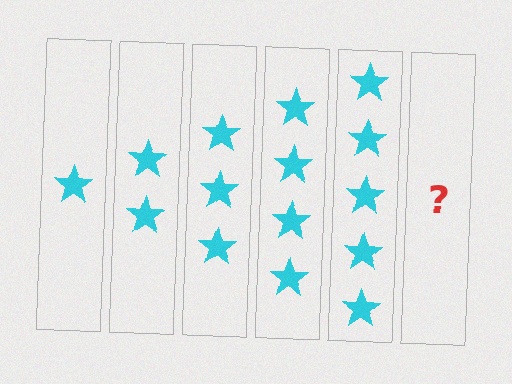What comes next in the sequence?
The next element should be 6 stars.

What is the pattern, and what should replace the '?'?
The pattern is that each step adds one more star. The '?' should be 6 stars.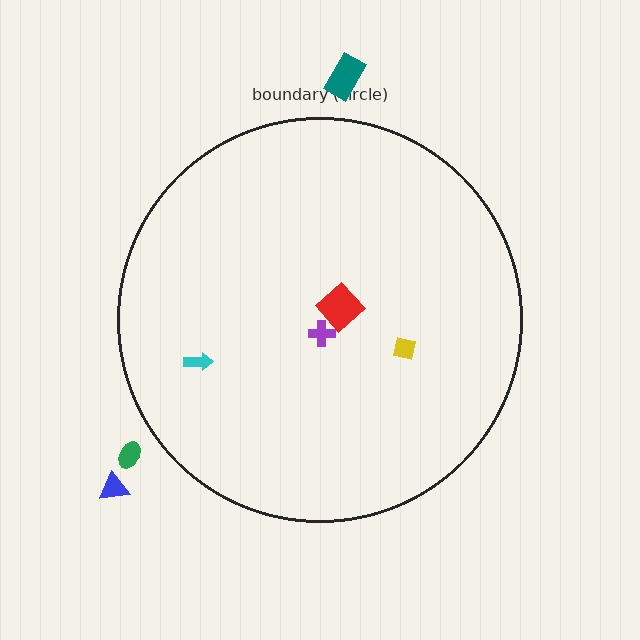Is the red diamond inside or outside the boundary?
Inside.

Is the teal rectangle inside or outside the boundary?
Outside.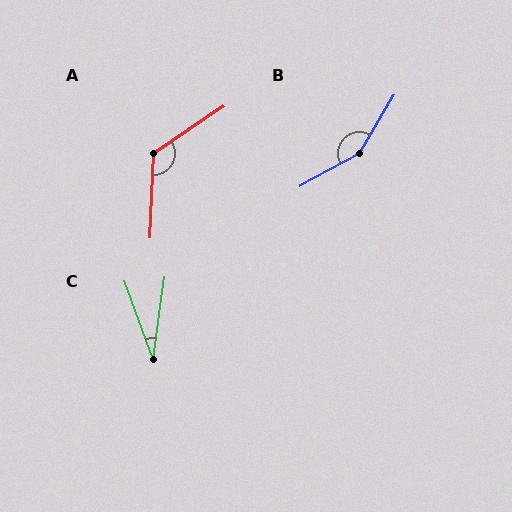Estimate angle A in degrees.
Approximately 126 degrees.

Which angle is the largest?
B, at approximately 149 degrees.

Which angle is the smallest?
C, at approximately 28 degrees.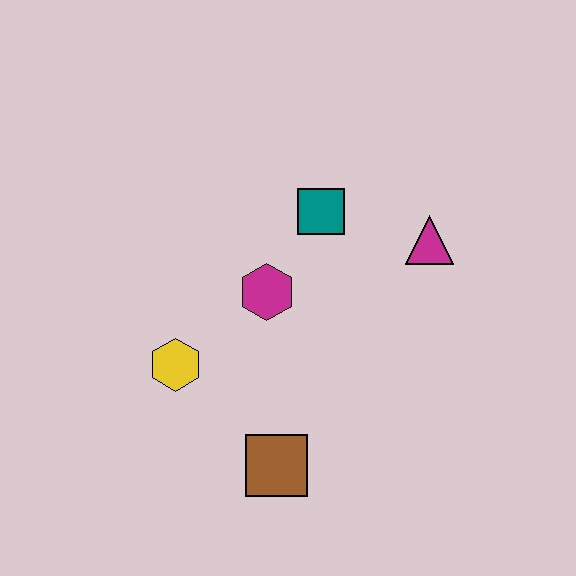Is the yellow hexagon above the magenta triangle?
No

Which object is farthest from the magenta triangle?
The yellow hexagon is farthest from the magenta triangle.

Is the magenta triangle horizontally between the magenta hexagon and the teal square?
No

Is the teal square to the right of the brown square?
Yes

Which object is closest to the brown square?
The yellow hexagon is closest to the brown square.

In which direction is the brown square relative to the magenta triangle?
The brown square is below the magenta triangle.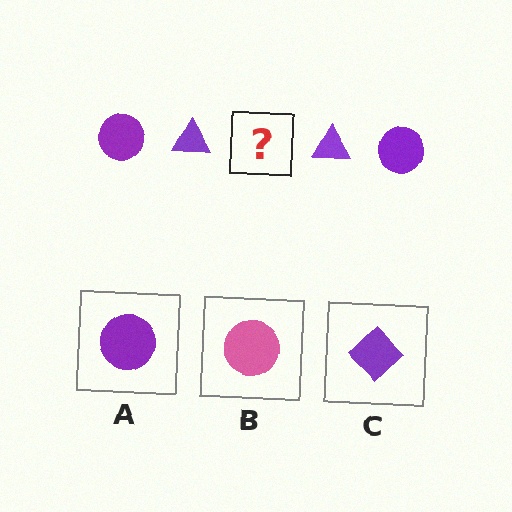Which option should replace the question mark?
Option A.